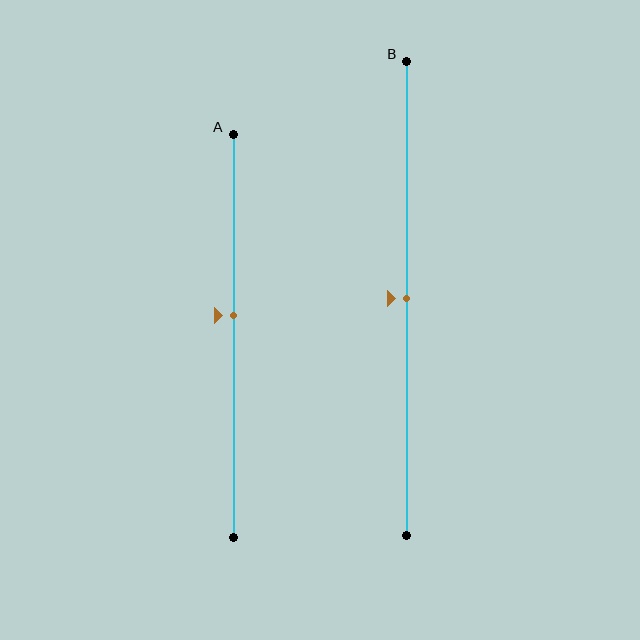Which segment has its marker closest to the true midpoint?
Segment B has its marker closest to the true midpoint.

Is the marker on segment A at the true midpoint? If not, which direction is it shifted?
No, the marker on segment A is shifted upward by about 5% of the segment length.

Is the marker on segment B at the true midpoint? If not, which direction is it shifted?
Yes, the marker on segment B is at the true midpoint.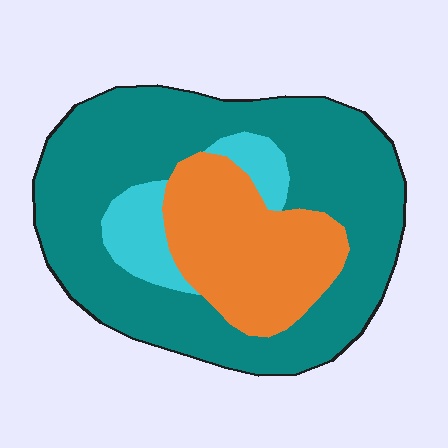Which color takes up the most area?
Teal, at roughly 65%.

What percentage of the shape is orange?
Orange takes up between a quarter and a half of the shape.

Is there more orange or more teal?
Teal.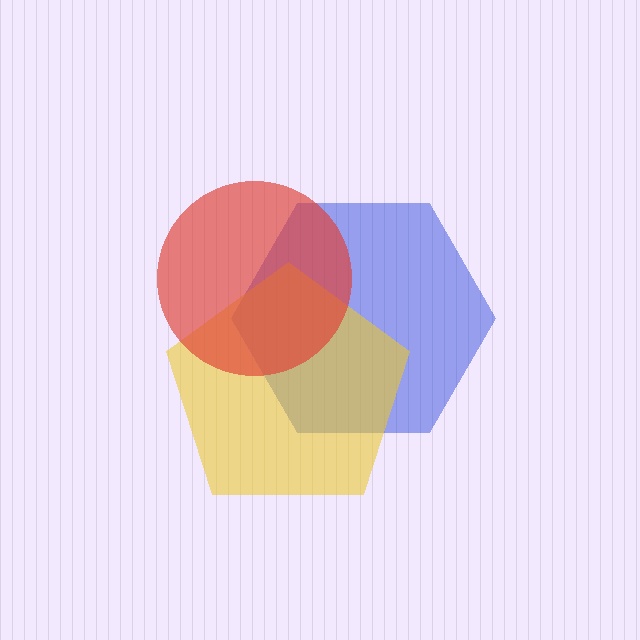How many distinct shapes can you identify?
There are 3 distinct shapes: a blue hexagon, a yellow pentagon, a red circle.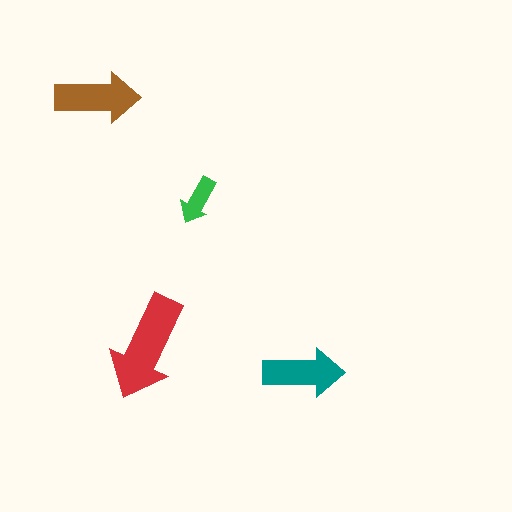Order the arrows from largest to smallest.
the red one, the brown one, the teal one, the green one.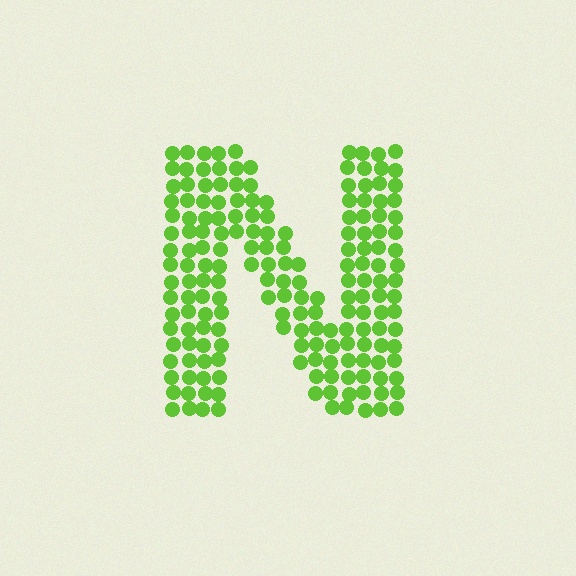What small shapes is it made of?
It is made of small circles.